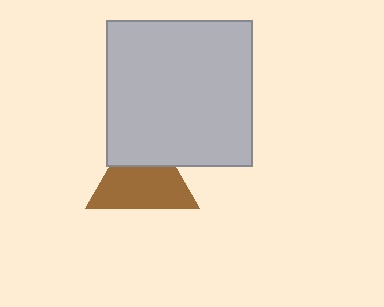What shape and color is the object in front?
The object in front is a light gray square.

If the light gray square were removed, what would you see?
You would see the complete brown triangle.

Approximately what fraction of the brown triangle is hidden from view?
Roughly 34% of the brown triangle is hidden behind the light gray square.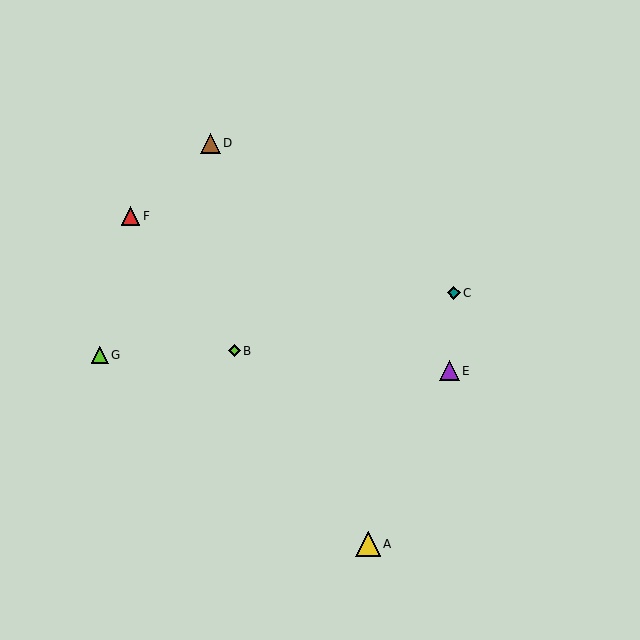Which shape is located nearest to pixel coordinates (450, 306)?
The teal diamond (labeled C) at (454, 293) is nearest to that location.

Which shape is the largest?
The yellow triangle (labeled A) is the largest.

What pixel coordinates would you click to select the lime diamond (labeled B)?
Click at (234, 351) to select the lime diamond B.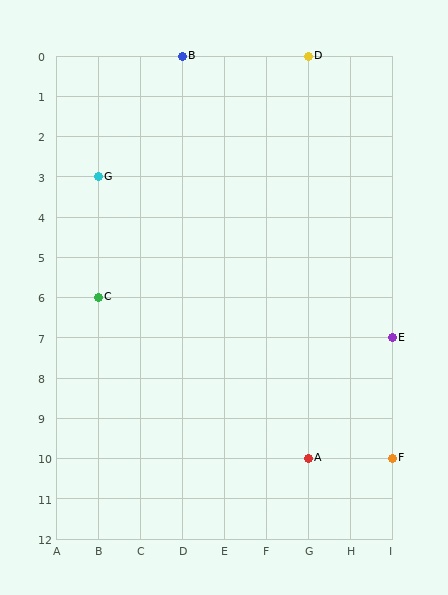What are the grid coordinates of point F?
Point F is at grid coordinates (I, 10).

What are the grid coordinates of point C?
Point C is at grid coordinates (B, 6).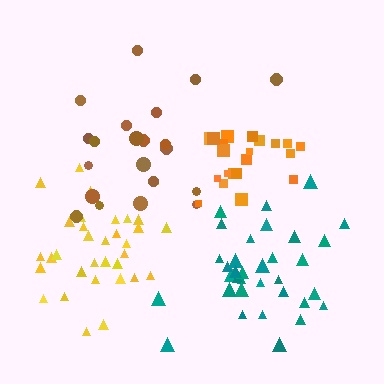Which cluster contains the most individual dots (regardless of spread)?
Teal (34).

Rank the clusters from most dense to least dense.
orange, yellow, teal, brown.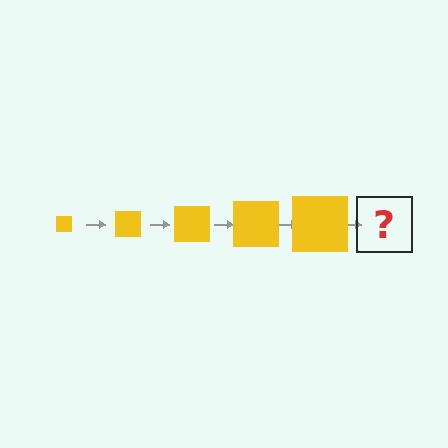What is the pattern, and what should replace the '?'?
The pattern is that the square gets progressively larger each step. The '?' should be a yellow square, larger than the previous one.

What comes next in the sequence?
The next element should be a yellow square, larger than the previous one.